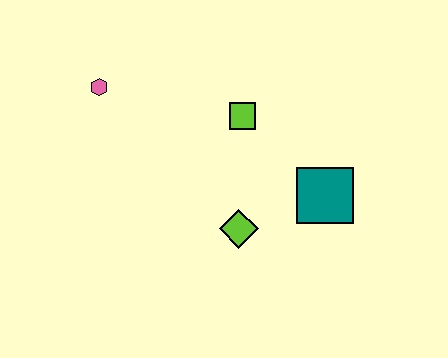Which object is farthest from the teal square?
The pink hexagon is farthest from the teal square.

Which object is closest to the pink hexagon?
The lime square is closest to the pink hexagon.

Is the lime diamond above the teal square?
No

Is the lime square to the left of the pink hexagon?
No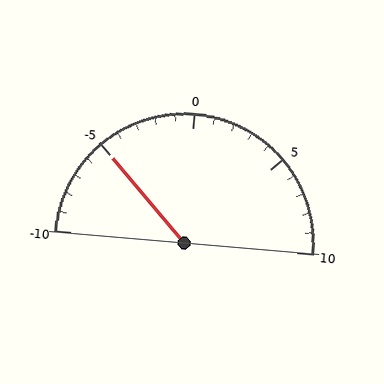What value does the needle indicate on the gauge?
The needle indicates approximately -5.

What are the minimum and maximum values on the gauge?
The gauge ranges from -10 to 10.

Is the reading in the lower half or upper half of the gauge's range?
The reading is in the lower half of the range (-10 to 10).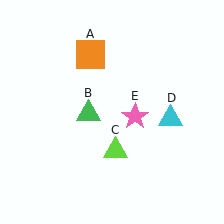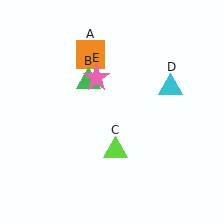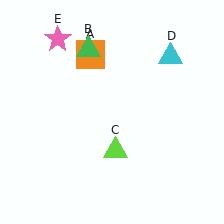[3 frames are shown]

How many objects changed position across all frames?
3 objects changed position: green triangle (object B), cyan triangle (object D), pink star (object E).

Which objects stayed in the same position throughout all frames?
Orange square (object A) and lime triangle (object C) remained stationary.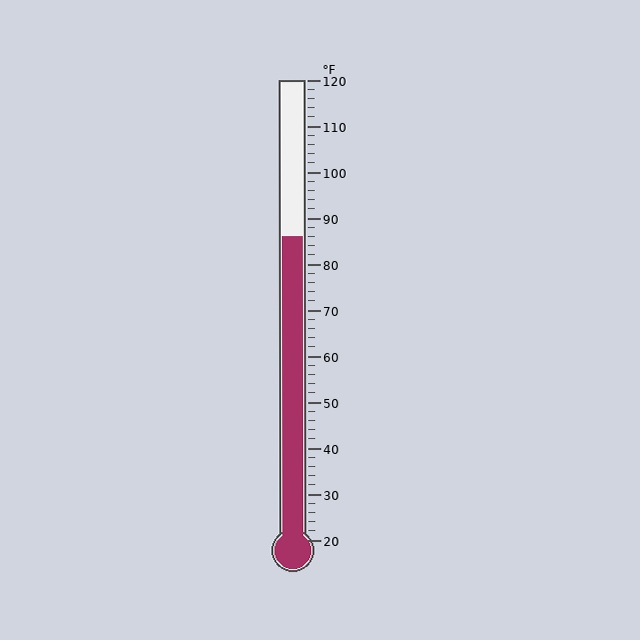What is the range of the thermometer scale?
The thermometer scale ranges from 20°F to 120°F.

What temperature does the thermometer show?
The thermometer shows approximately 86°F.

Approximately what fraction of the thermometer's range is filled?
The thermometer is filled to approximately 65% of its range.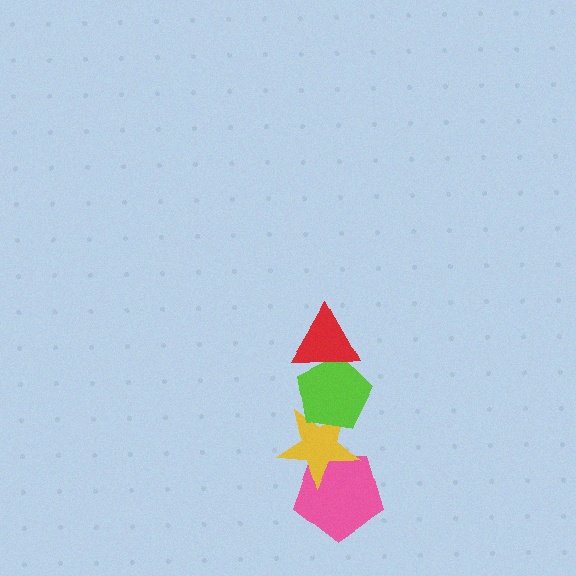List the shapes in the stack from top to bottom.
From top to bottom: the red triangle, the lime pentagon, the yellow star, the pink pentagon.